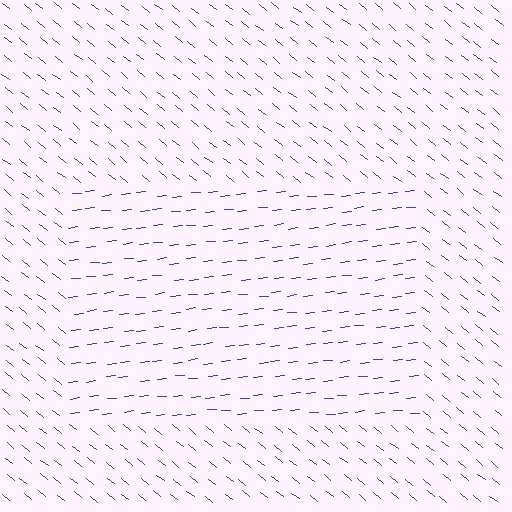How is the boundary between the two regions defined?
The boundary is defined purely by a change in line orientation (approximately 45 degrees difference). All lines are the same color and thickness.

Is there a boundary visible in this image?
Yes, there is a texture boundary formed by a change in line orientation.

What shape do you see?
I see a rectangle.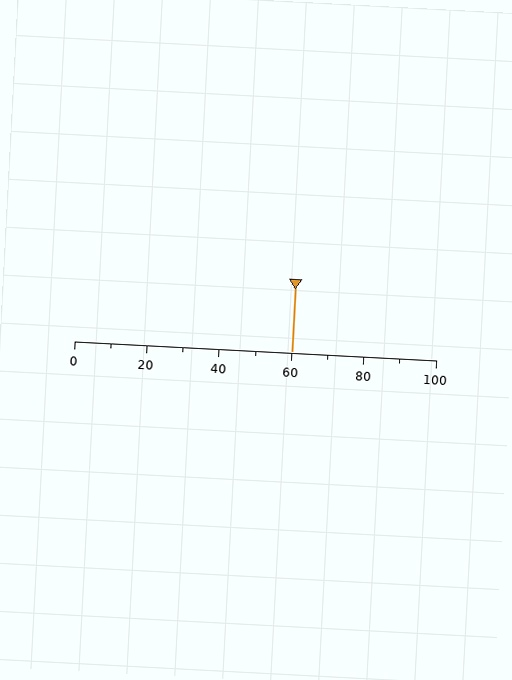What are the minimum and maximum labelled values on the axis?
The axis runs from 0 to 100.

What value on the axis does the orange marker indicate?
The marker indicates approximately 60.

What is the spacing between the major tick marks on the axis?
The major ticks are spaced 20 apart.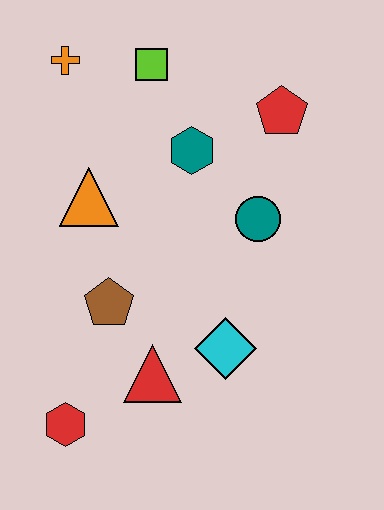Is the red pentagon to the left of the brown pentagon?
No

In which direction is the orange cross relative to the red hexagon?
The orange cross is above the red hexagon.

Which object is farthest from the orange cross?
The red hexagon is farthest from the orange cross.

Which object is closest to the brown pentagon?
The red triangle is closest to the brown pentagon.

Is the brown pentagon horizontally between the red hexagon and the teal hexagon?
Yes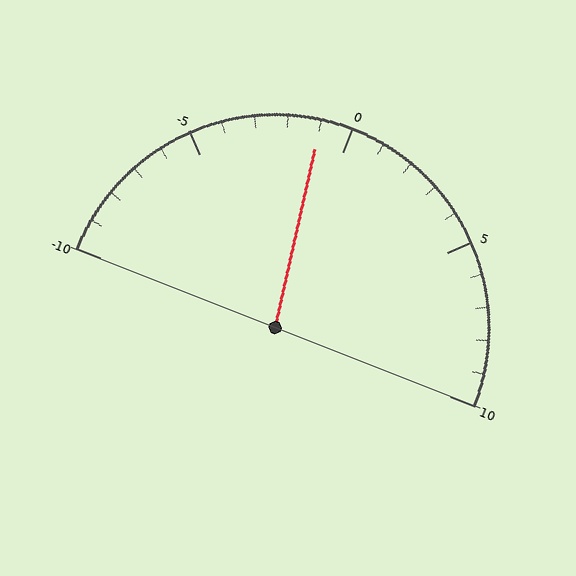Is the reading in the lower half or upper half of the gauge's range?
The reading is in the lower half of the range (-10 to 10).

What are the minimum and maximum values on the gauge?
The gauge ranges from -10 to 10.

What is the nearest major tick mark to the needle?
The nearest major tick mark is 0.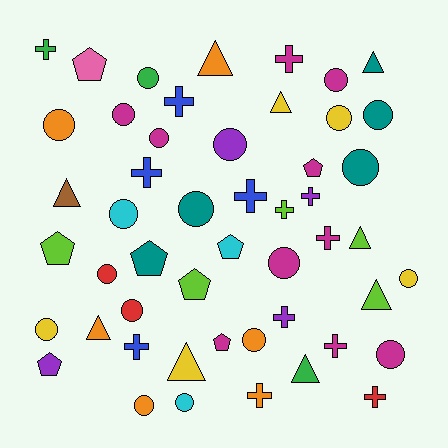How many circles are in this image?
There are 20 circles.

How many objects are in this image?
There are 50 objects.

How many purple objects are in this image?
There are 4 purple objects.